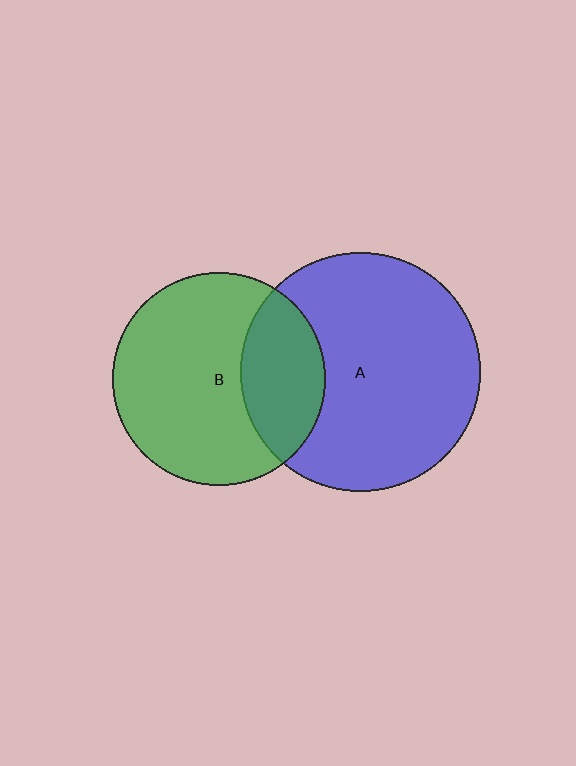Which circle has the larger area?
Circle A (blue).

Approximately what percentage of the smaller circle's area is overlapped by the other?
Approximately 30%.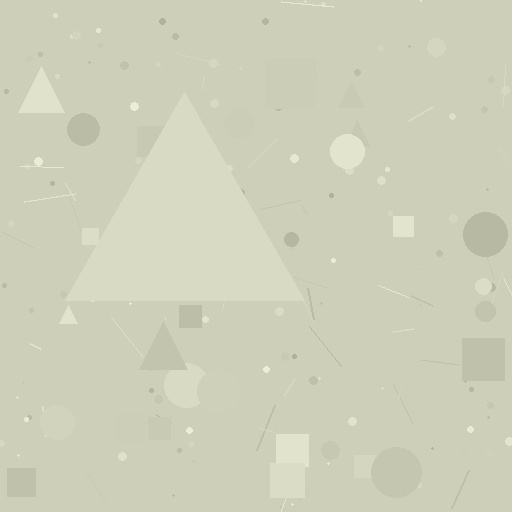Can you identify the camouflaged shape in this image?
The camouflaged shape is a triangle.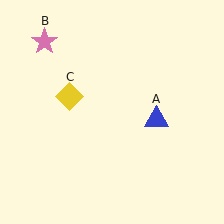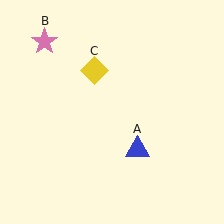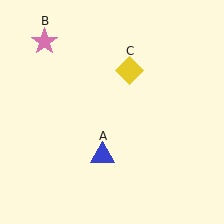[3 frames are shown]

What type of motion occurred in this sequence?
The blue triangle (object A), yellow diamond (object C) rotated clockwise around the center of the scene.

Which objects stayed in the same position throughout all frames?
Pink star (object B) remained stationary.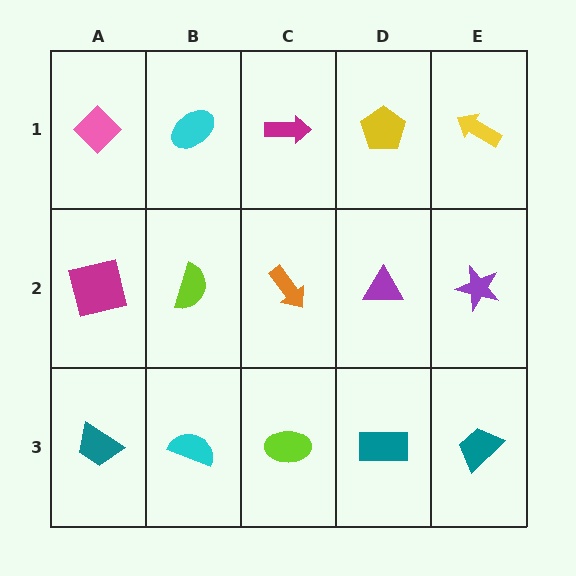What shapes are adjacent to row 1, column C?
An orange arrow (row 2, column C), a cyan ellipse (row 1, column B), a yellow pentagon (row 1, column D).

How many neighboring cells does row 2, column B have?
4.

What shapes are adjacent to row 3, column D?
A purple triangle (row 2, column D), a lime ellipse (row 3, column C), a teal trapezoid (row 3, column E).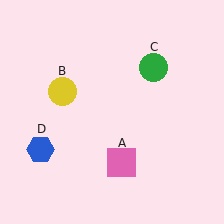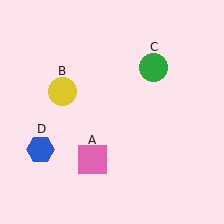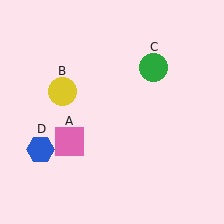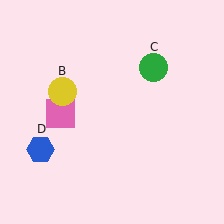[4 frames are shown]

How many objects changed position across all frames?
1 object changed position: pink square (object A).